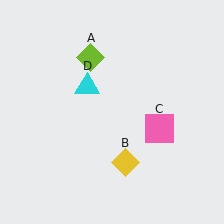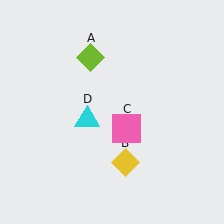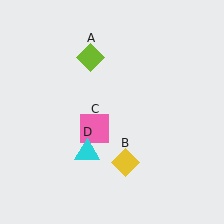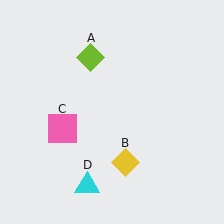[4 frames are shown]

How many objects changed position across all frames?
2 objects changed position: pink square (object C), cyan triangle (object D).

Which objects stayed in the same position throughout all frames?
Lime diamond (object A) and yellow diamond (object B) remained stationary.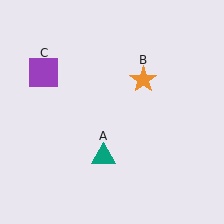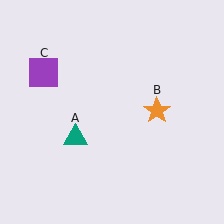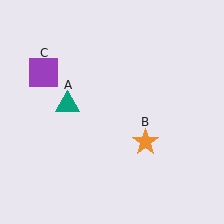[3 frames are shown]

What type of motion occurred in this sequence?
The teal triangle (object A), orange star (object B) rotated clockwise around the center of the scene.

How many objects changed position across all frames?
2 objects changed position: teal triangle (object A), orange star (object B).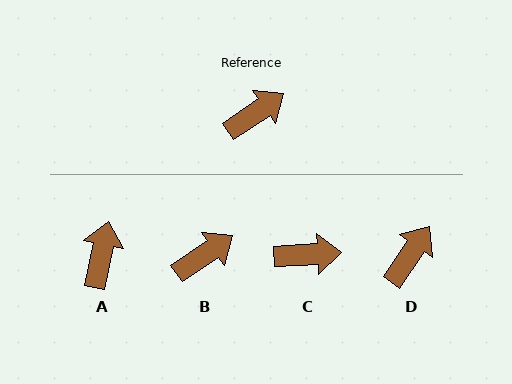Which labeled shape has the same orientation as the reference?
B.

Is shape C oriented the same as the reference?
No, it is off by about 31 degrees.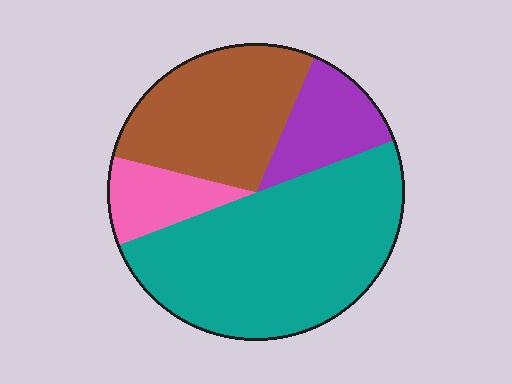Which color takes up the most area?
Teal, at roughly 50%.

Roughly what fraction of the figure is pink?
Pink takes up about one tenth (1/10) of the figure.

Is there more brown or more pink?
Brown.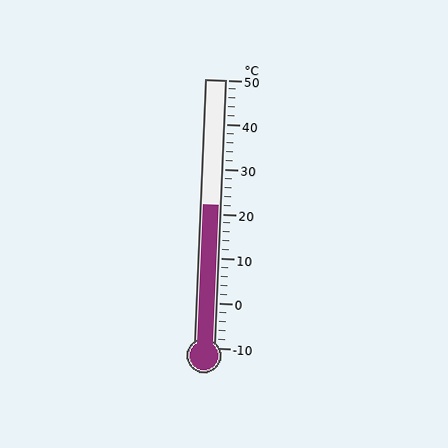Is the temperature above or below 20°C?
The temperature is above 20°C.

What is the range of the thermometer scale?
The thermometer scale ranges from -10°C to 50°C.